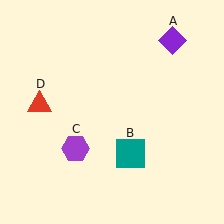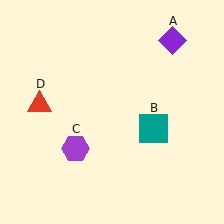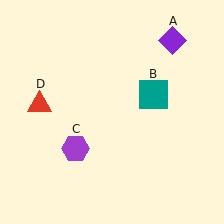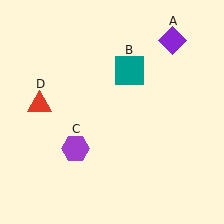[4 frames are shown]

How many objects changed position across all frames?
1 object changed position: teal square (object B).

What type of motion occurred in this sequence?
The teal square (object B) rotated counterclockwise around the center of the scene.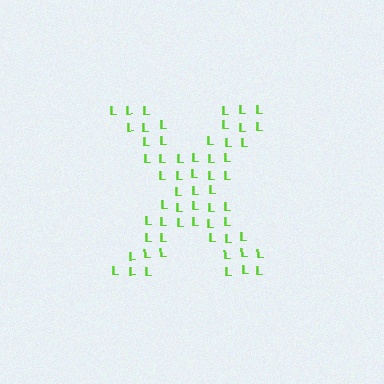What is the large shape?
The large shape is the letter X.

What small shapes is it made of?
It is made of small letter L's.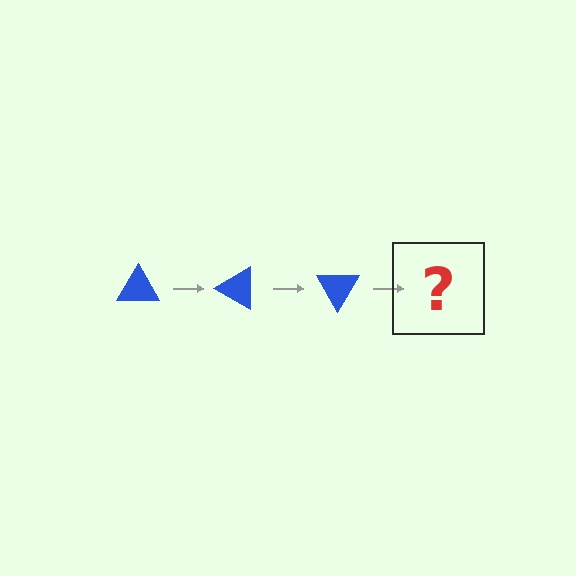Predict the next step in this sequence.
The next step is a blue triangle rotated 90 degrees.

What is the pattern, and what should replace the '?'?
The pattern is that the triangle rotates 30 degrees each step. The '?' should be a blue triangle rotated 90 degrees.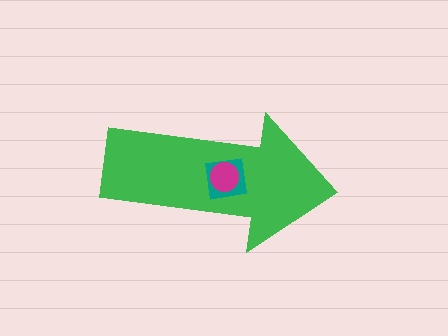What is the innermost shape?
The magenta circle.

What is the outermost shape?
The green arrow.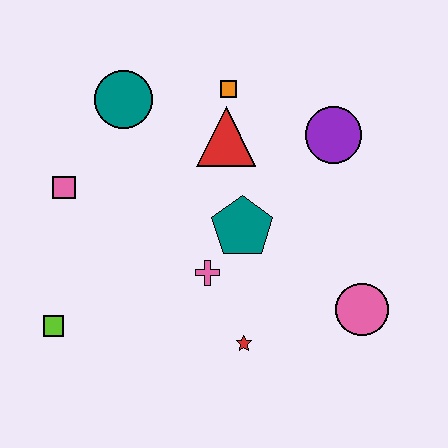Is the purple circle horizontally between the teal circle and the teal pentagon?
No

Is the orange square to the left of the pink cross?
No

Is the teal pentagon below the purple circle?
Yes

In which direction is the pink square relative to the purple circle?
The pink square is to the left of the purple circle.